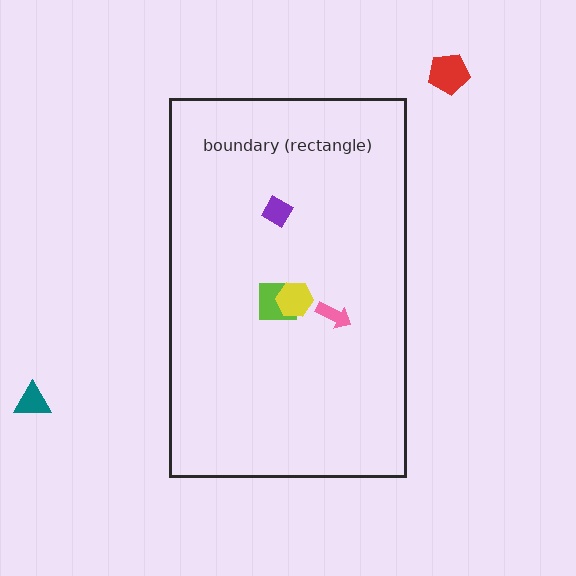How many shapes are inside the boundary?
4 inside, 2 outside.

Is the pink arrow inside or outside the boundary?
Inside.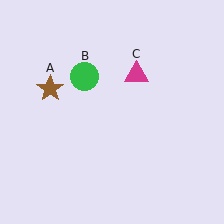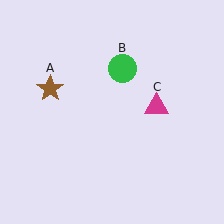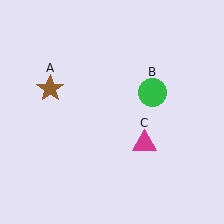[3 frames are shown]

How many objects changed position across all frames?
2 objects changed position: green circle (object B), magenta triangle (object C).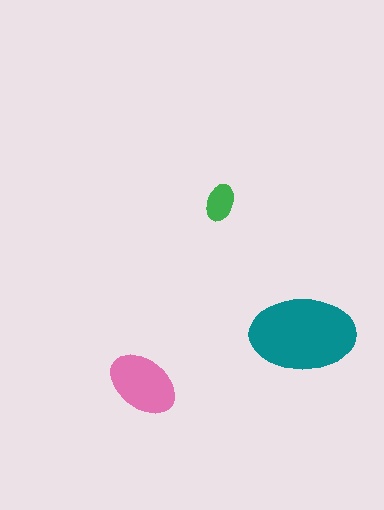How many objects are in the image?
There are 3 objects in the image.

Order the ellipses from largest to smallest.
the teal one, the pink one, the green one.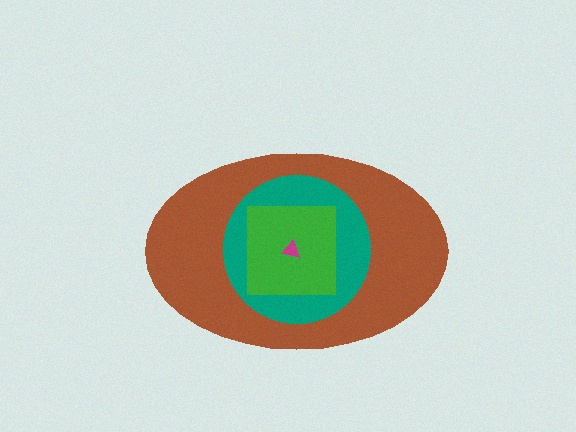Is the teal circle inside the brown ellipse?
Yes.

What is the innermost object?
The magenta triangle.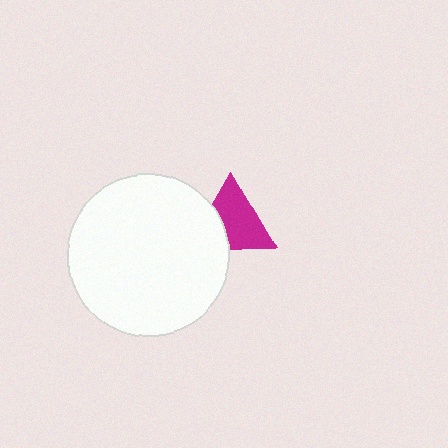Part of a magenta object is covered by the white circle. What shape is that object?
It is a triangle.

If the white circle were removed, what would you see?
You would see the complete magenta triangle.